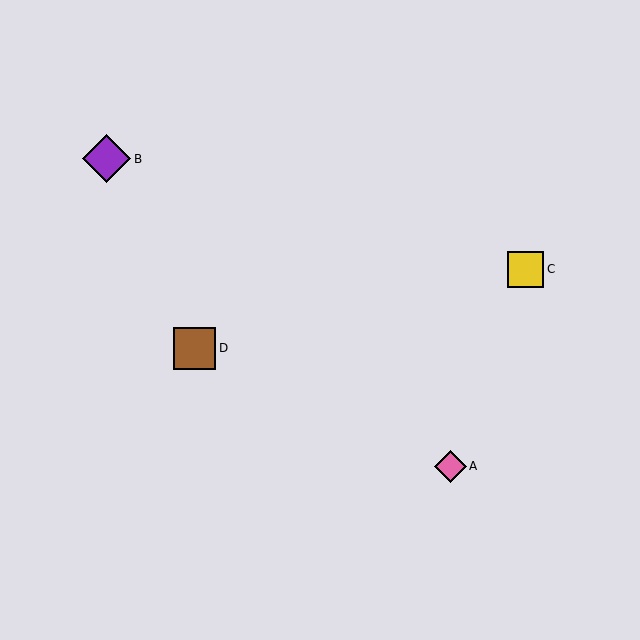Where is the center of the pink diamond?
The center of the pink diamond is at (450, 466).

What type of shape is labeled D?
Shape D is a brown square.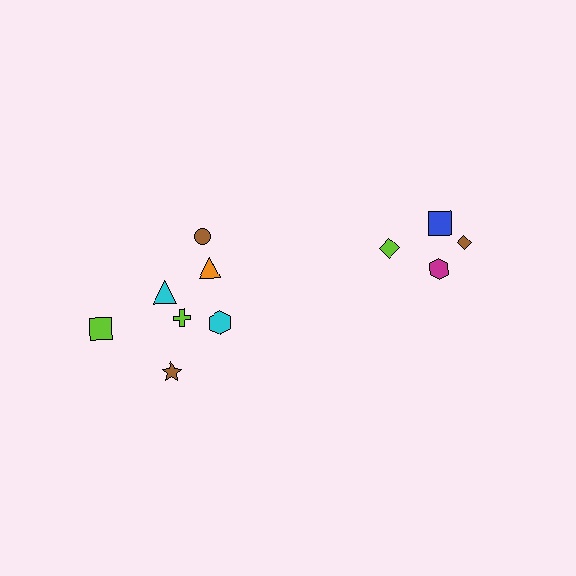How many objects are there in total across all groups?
There are 11 objects.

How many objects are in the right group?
There are 4 objects.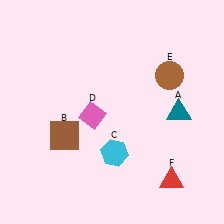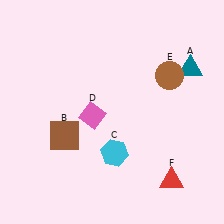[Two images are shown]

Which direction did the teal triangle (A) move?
The teal triangle (A) moved up.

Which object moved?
The teal triangle (A) moved up.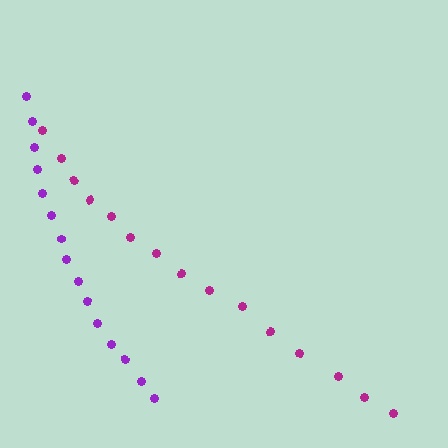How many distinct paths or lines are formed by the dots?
There are 2 distinct paths.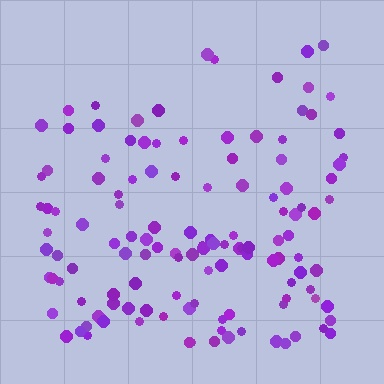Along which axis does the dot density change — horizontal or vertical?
Vertical.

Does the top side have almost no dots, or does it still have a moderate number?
Still a moderate number, just noticeably fewer than the bottom.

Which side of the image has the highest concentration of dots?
The bottom.